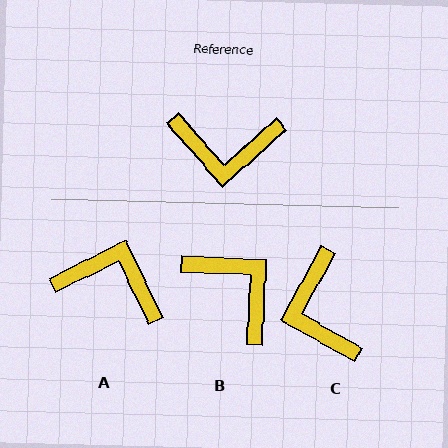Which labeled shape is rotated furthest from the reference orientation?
A, about 164 degrees away.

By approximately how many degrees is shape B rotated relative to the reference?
Approximately 136 degrees counter-clockwise.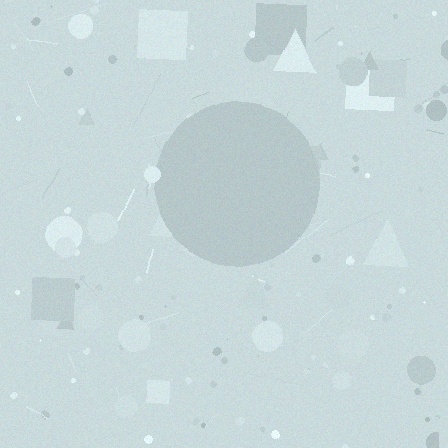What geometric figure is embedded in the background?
A circle is embedded in the background.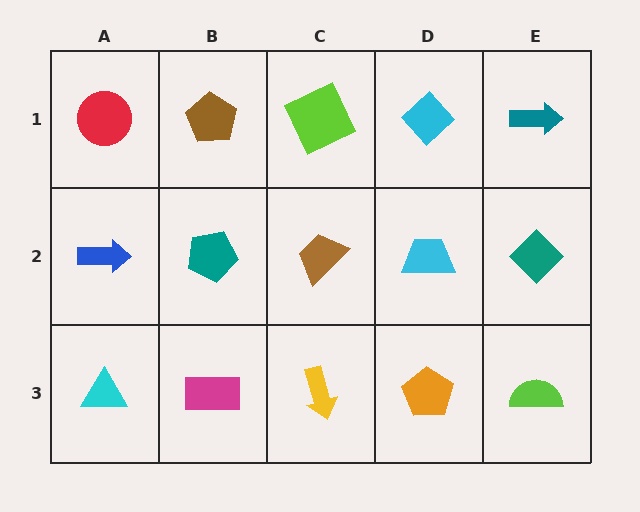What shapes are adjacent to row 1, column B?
A teal pentagon (row 2, column B), a red circle (row 1, column A), a lime square (row 1, column C).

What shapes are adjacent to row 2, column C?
A lime square (row 1, column C), a yellow arrow (row 3, column C), a teal pentagon (row 2, column B), a cyan trapezoid (row 2, column D).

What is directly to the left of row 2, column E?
A cyan trapezoid.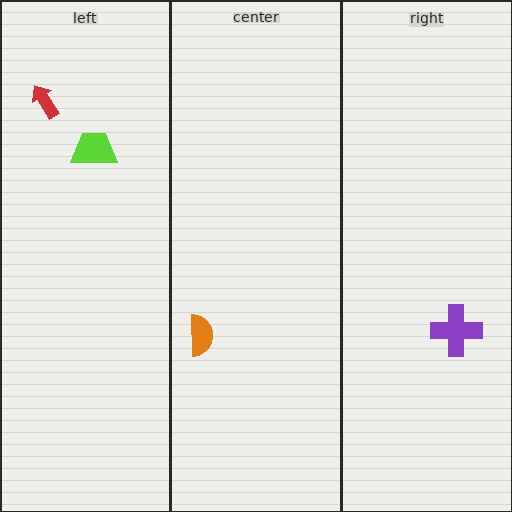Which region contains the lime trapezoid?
The left region.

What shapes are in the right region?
The purple cross.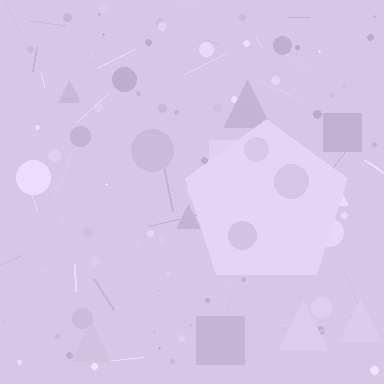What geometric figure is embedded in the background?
A pentagon is embedded in the background.